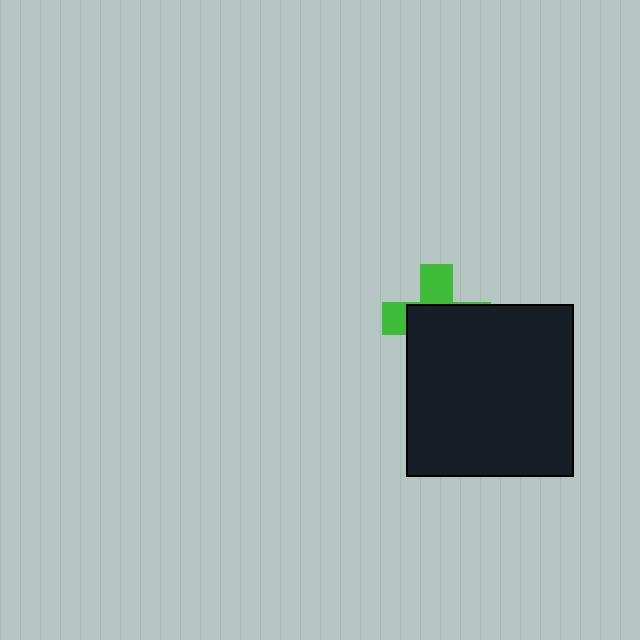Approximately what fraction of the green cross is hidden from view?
Roughly 64% of the green cross is hidden behind the black rectangle.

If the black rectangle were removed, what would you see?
You would see the complete green cross.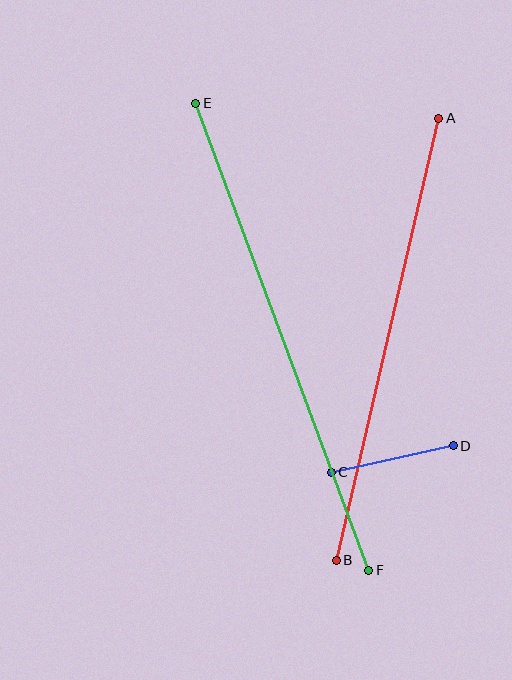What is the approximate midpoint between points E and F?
The midpoint is at approximately (282, 337) pixels.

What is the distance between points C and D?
The distance is approximately 125 pixels.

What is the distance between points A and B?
The distance is approximately 453 pixels.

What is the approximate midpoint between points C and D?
The midpoint is at approximately (392, 459) pixels.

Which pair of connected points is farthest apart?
Points E and F are farthest apart.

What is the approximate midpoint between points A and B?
The midpoint is at approximately (388, 339) pixels.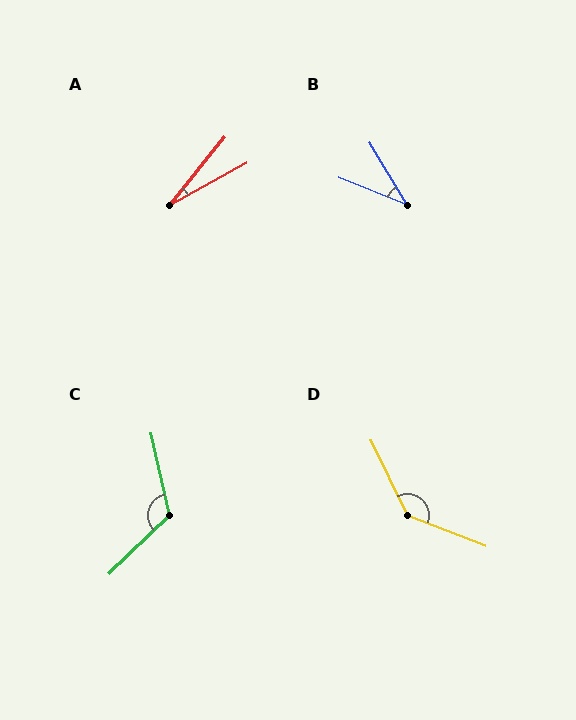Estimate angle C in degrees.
Approximately 122 degrees.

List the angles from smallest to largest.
A (22°), B (37°), C (122°), D (138°).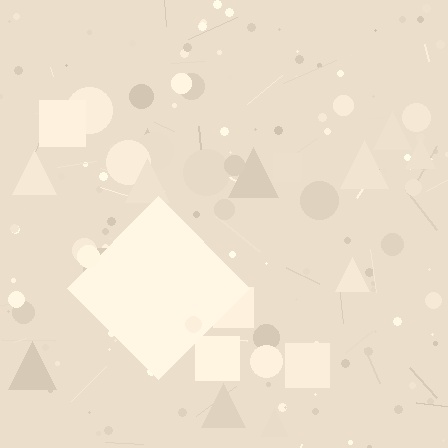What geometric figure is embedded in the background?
A diamond is embedded in the background.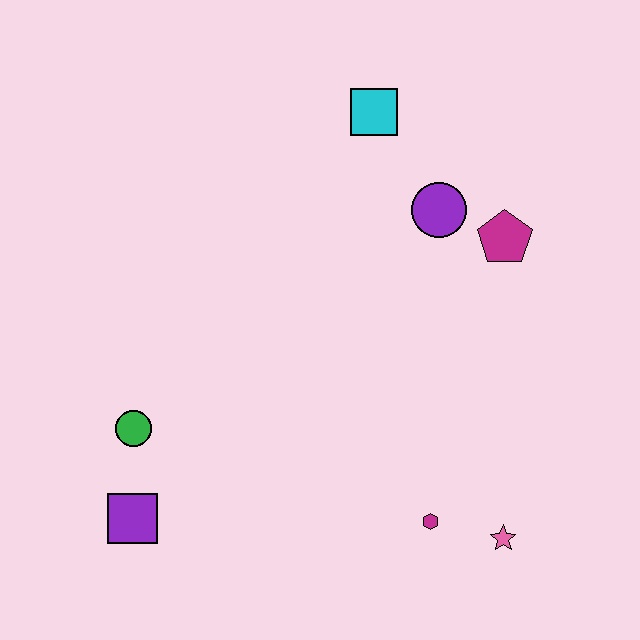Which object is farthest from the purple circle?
The purple square is farthest from the purple circle.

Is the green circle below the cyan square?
Yes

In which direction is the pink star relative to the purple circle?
The pink star is below the purple circle.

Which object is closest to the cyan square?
The purple circle is closest to the cyan square.